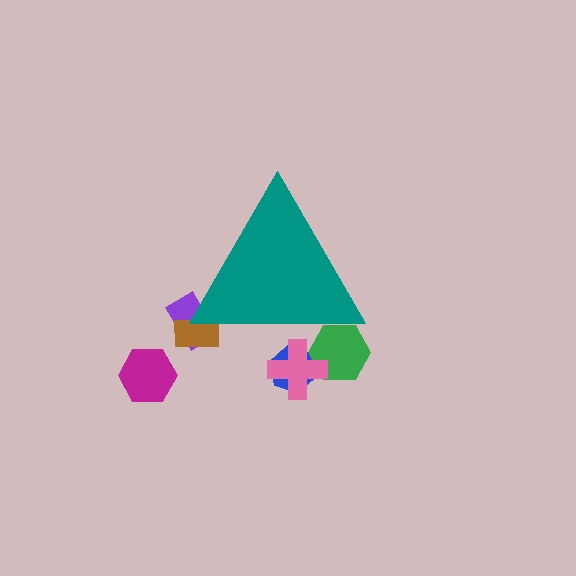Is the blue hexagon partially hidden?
Yes, the blue hexagon is partially hidden behind the teal triangle.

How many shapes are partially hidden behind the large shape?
5 shapes are partially hidden.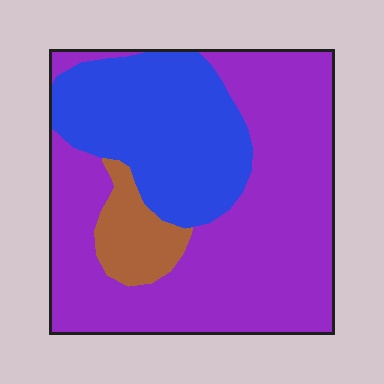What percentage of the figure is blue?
Blue takes up about one third (1/3) of the figure.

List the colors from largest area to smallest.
From largest to smallest: purple, blue, brown.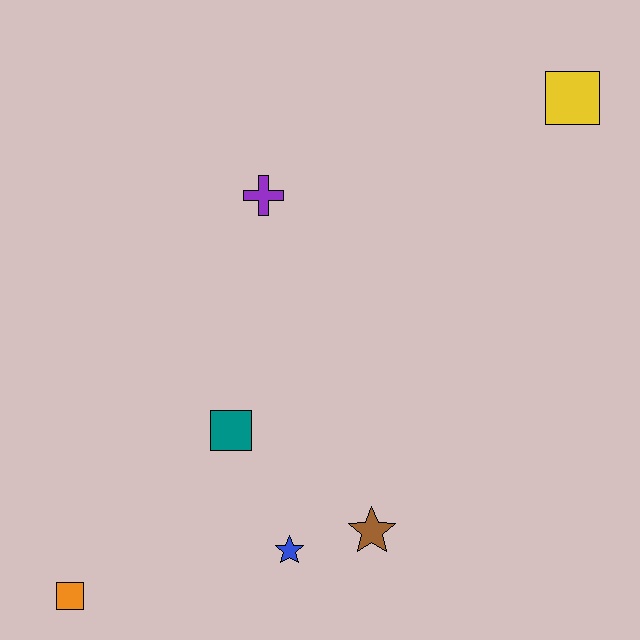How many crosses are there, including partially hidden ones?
There is 1 cross.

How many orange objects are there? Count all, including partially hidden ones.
There is 1 orange object.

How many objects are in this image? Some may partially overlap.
There are 6 objects.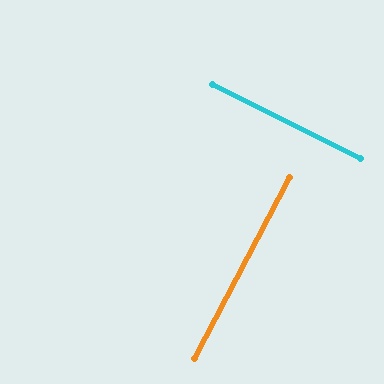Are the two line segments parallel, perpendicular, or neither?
Perpendicular — they meet at approximately 89°.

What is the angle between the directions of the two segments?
Approximately 89 degrees.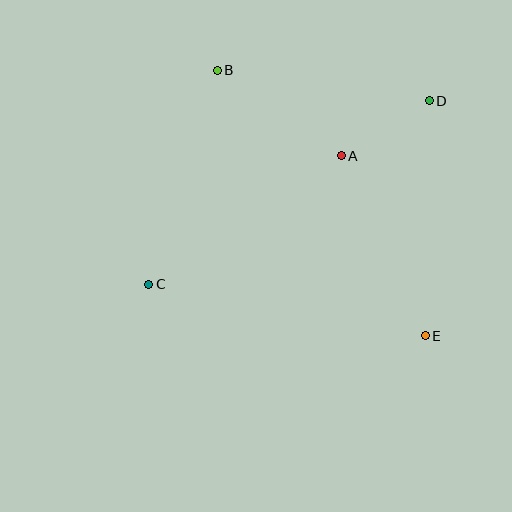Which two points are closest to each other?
Points A and D are closest to each other.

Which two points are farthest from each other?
Points B and E are farthest from each other.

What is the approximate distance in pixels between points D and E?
The distance between D and E is approximately 235 pixels.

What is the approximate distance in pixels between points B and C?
The distance between B and C is approximately 224 pixels.